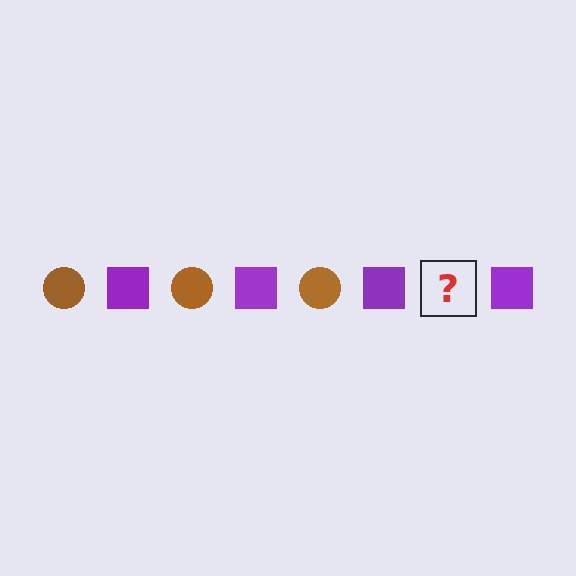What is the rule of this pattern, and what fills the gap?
The rule is that the pattern alternates between brown circle and purple square. The gap should be filled with a brown circle.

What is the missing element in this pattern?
The missing element is a brown circle.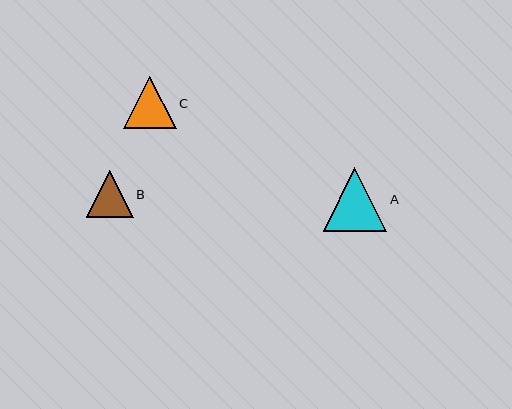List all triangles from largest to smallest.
From largest to smallest: A, C, B.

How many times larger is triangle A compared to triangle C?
Triangle A is approximately 1.2 times the size of triangle C.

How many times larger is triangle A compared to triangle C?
Triangle A is approximately 1.2 times the size of triangle C.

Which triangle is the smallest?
Triangle B is the smallest with a size of approximately 47 pixels.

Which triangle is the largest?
Triangle A is the largest with a size of approximately 64 pixels.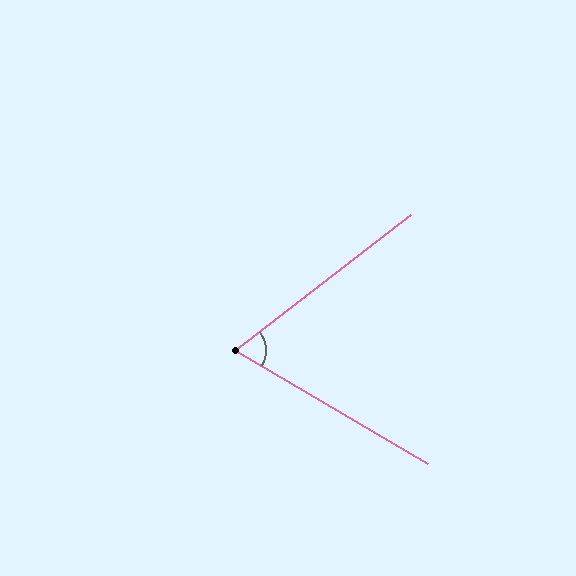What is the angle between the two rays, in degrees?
Approximately 68 degrees.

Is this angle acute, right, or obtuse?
It is acute.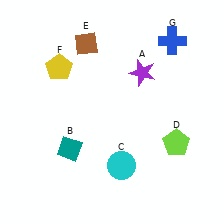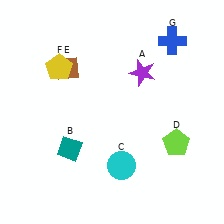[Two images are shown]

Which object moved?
The brown diamond (E) moved down.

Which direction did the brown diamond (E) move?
The brown diamond (E) moved down.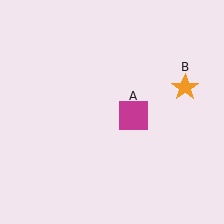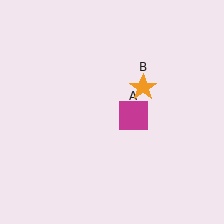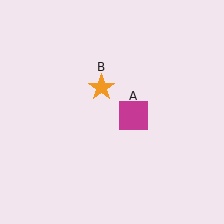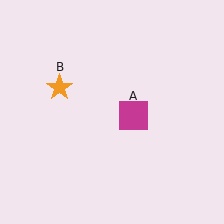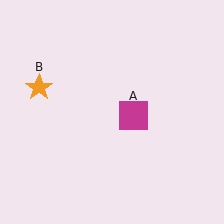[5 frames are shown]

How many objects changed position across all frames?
1 object changed position: orange star (object B).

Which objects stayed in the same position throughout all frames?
Magenta square (object A) remained stationary.